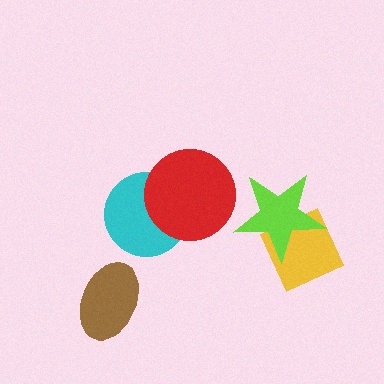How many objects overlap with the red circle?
1 object overlaps with the red circle.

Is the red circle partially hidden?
No, no other shape covers it.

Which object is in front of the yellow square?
The lime star is in front of the yellow square.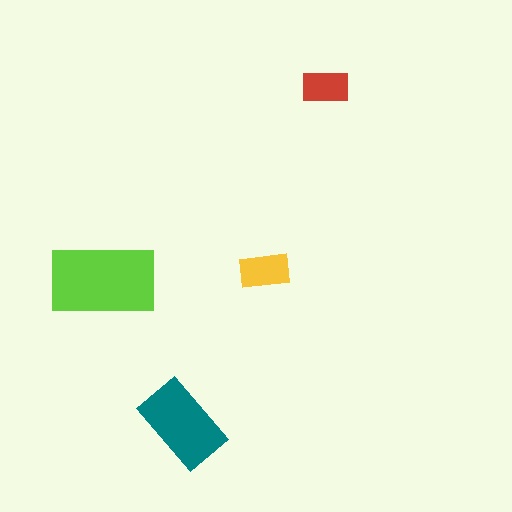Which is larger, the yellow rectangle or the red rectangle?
The yellow one.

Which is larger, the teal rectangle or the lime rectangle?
The lime one.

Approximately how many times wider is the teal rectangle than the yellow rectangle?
About 1.5 times wider.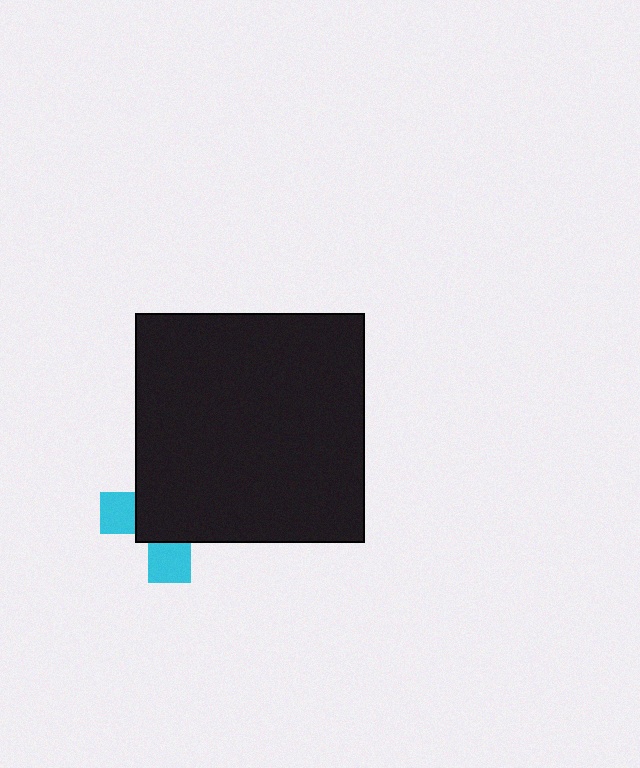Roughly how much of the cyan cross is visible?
A small part of it is visible (roughly 32%).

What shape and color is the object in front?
The object in front is a black square.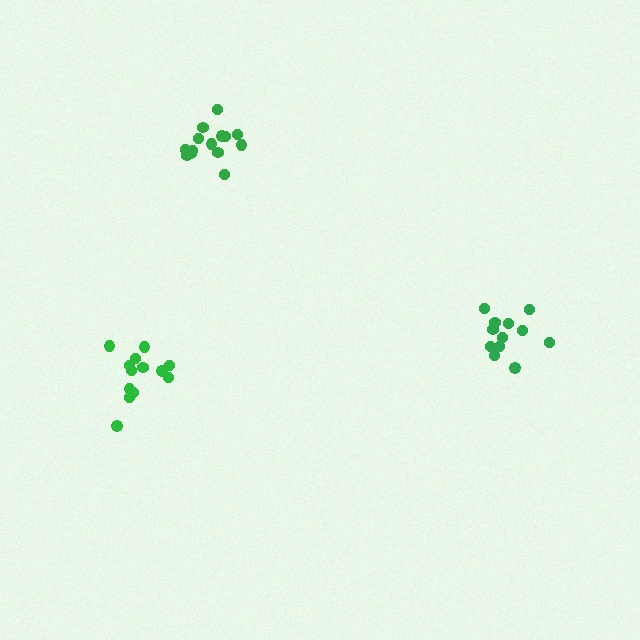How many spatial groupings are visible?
There are 3 spatial groupings.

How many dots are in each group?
Group 1: 12 dots, Group 2: 13 dots, Group 3: 14 dots (39 total).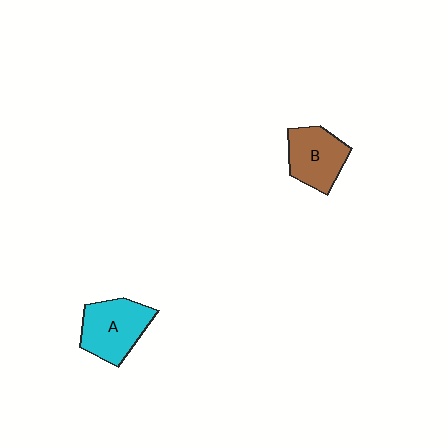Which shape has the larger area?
Shape A (cyan).